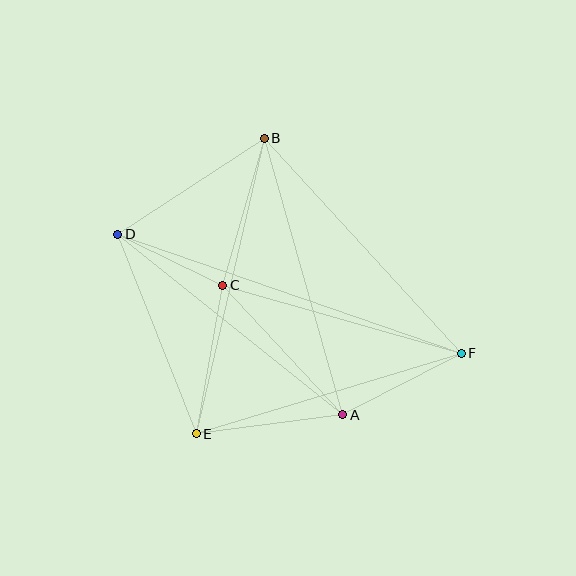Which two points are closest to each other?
Points C and D are closest to each other.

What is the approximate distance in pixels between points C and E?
The distance between C and E is approximately 151 pixels.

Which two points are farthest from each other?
Points D and F are farthest from each other.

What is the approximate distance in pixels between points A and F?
The distance between A and F is approximately 133 pixels.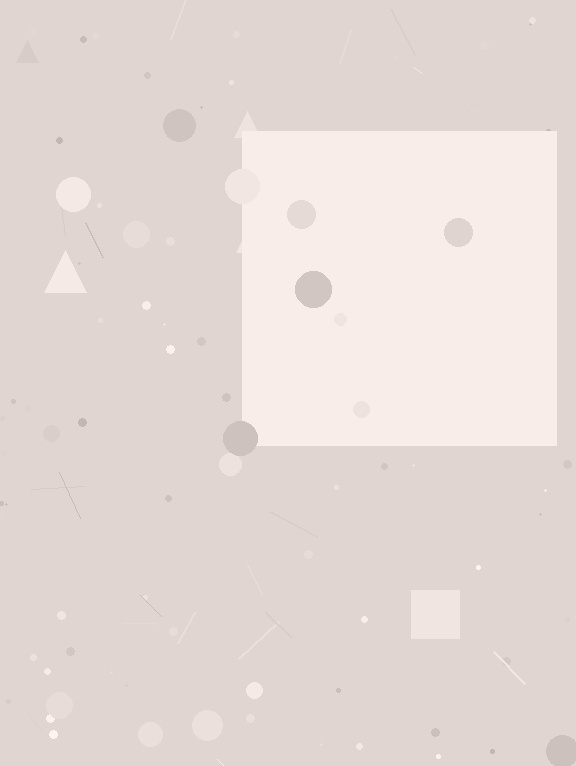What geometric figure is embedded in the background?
A square is embedded in the background.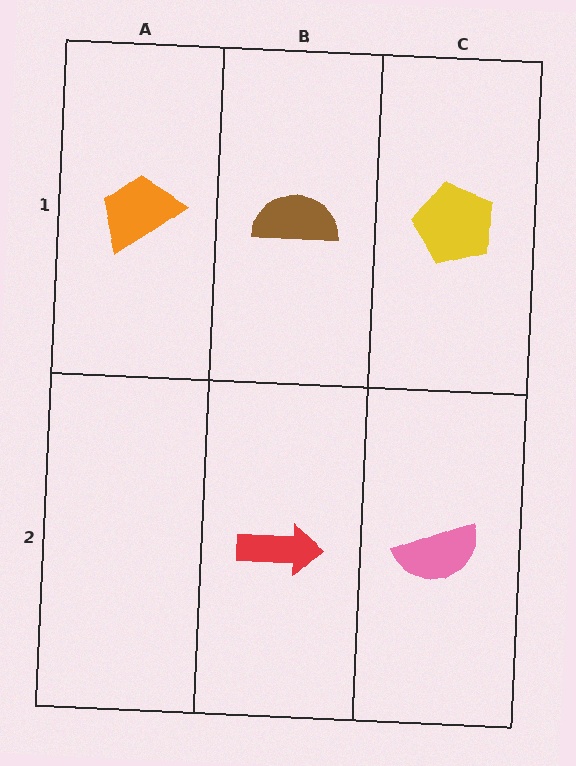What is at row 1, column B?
A brown semicircle.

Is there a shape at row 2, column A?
No, that cell is empty.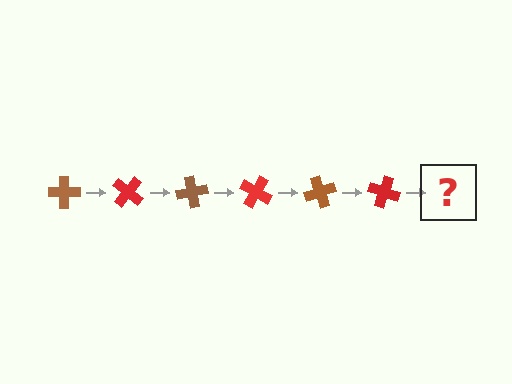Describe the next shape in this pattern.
It should be a brown cross, rotated 240 degrees from the start.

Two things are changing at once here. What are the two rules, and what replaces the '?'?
The two rules are that it rotates 40 degrees each step and the color cycles through brown and red. The '?' should be a brown cross, rotated 240 degrees from the start.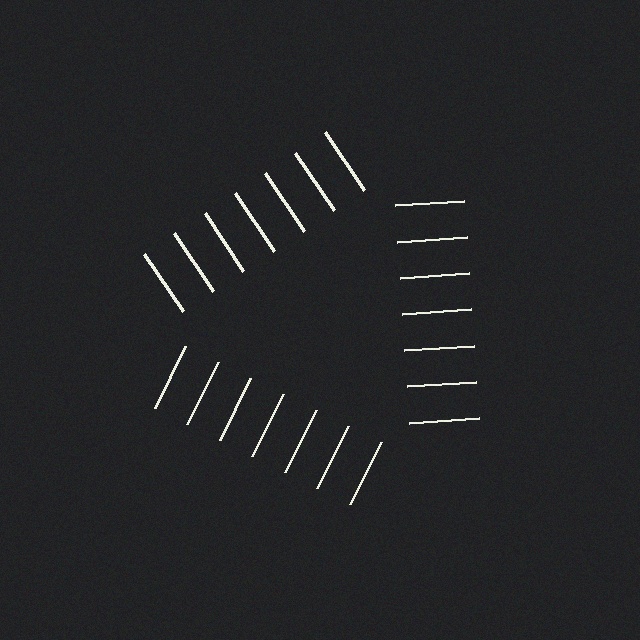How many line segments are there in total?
21 — 7 along each of the 3 edges.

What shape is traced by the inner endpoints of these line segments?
An illusory triangle — the line segments terminate on its edges but no continuous stroke is drawn.